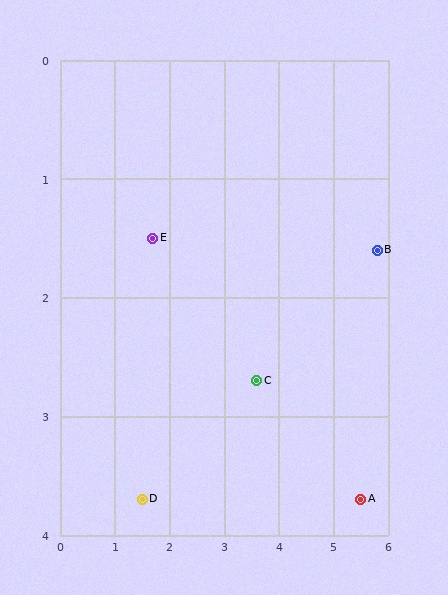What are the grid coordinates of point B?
Point B is at approximately (5.8, 1.6).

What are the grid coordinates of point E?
Point E is at approximately (1.7, 1.5).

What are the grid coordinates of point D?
Point D is at approximately (1.5, 3.7).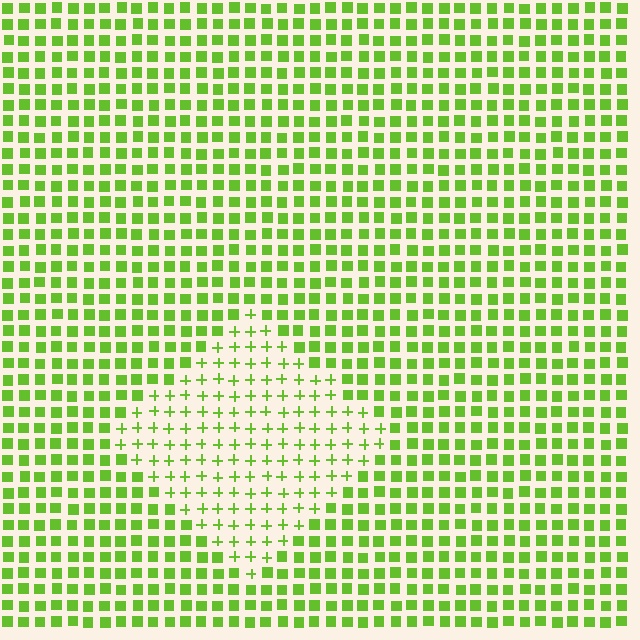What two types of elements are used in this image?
The image uses plus signs inside the diamond region and squares outside it.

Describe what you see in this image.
The image is filled with small lime elements arranged in a uniform grid. A diamond-shaped region contains plus signs, while the surrounding area contains squares. The boundary is defined purely by the change in element shape.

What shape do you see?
I see a diamond.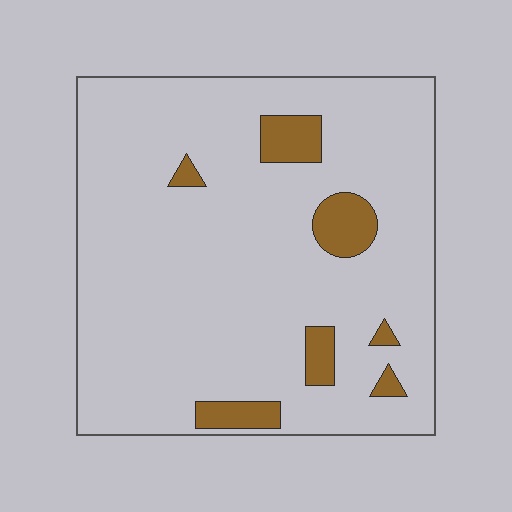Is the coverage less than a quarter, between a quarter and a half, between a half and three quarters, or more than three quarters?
Less than a quarter.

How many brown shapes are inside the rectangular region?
7.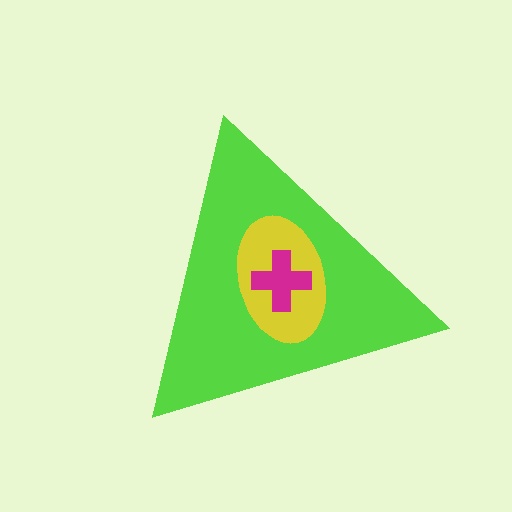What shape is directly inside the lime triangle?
The yellow ellipse.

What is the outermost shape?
The lime triangle.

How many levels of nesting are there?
3.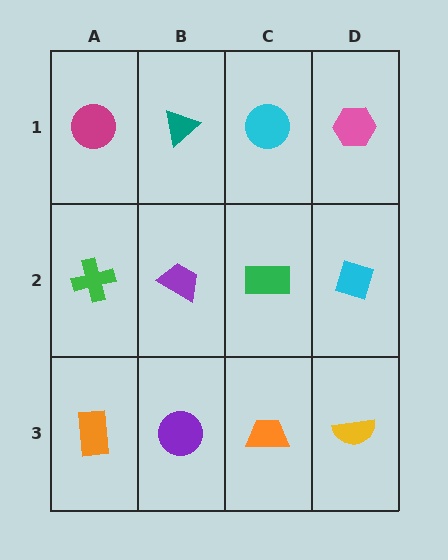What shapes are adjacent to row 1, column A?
A green cross (row 2, column A), a teal triangle (row 1, column B).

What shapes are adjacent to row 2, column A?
A magenta circle (row 1, column A), an orange rectangle (row 3, column A), a purple trapezoid (row 2, column B).